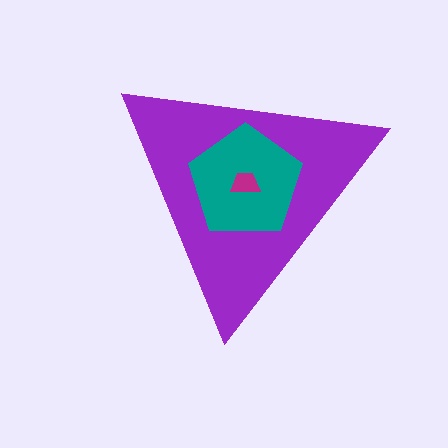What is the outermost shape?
The purple triangle.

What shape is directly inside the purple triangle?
The teal pentagon.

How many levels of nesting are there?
3.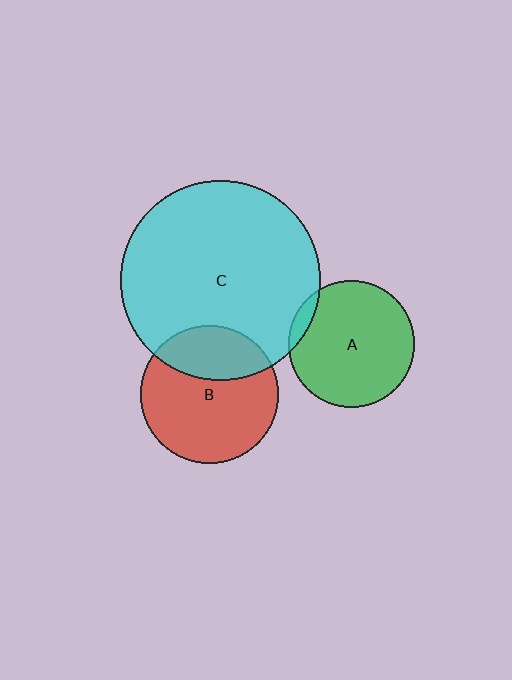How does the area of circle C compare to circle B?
Approximately 2.1 times.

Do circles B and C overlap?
Yes.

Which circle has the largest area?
Circle C (cyan).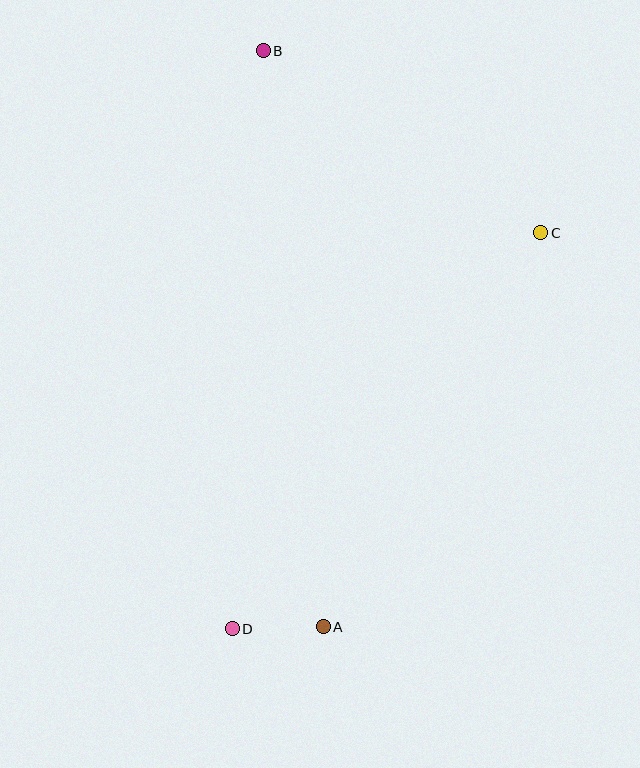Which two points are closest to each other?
Points A and D are closest to each other.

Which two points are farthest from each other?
Points A and B are farthest from each other.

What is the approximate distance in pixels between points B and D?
The distance between B and D is approximately 579 pixels.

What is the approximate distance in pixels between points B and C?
The distance between B and C is approximately 332 pixels.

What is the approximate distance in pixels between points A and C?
The distance between A and C is approximately 450 pixels.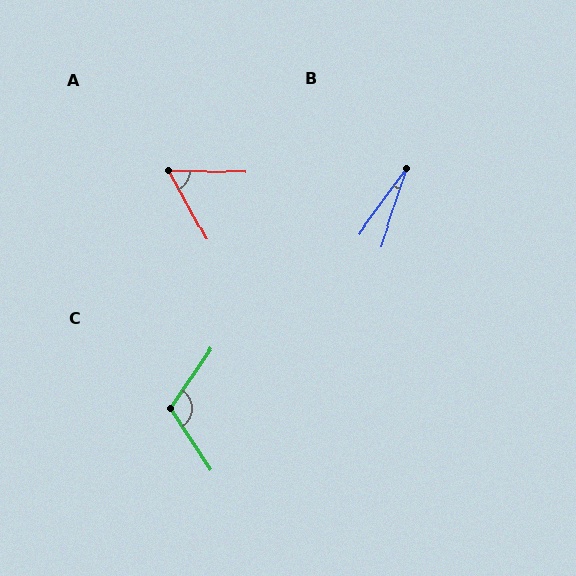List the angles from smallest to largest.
B (17°), A (59°), C (112°).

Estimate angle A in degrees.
Approximately 59 degrees.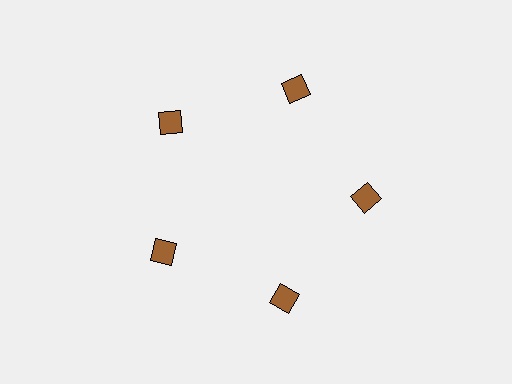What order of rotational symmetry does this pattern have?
This pattern has 5-fold rotational symmetry.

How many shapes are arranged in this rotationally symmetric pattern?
There are 5 shapes, arranged in 5 groups of 1.